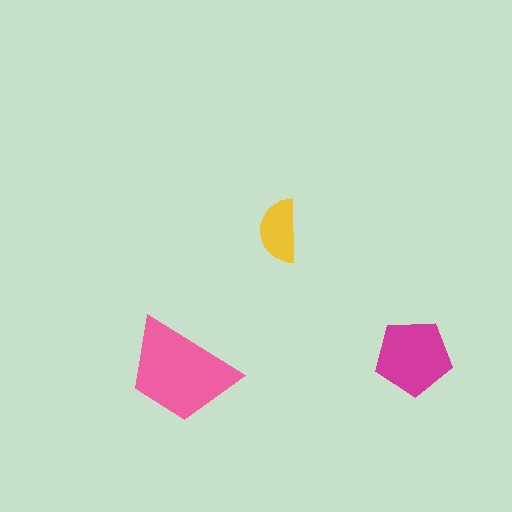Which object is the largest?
The pink trapezoid.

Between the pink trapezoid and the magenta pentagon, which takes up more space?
The pink trapezoid.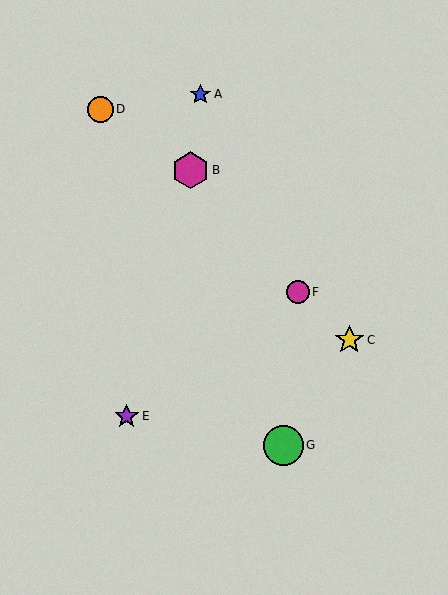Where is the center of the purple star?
The center of the purple star is at (127, 416).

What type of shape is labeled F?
Shape F is a magenta circle.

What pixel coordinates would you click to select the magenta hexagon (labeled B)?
Click at (191, 170) to select the magenta hexagon B.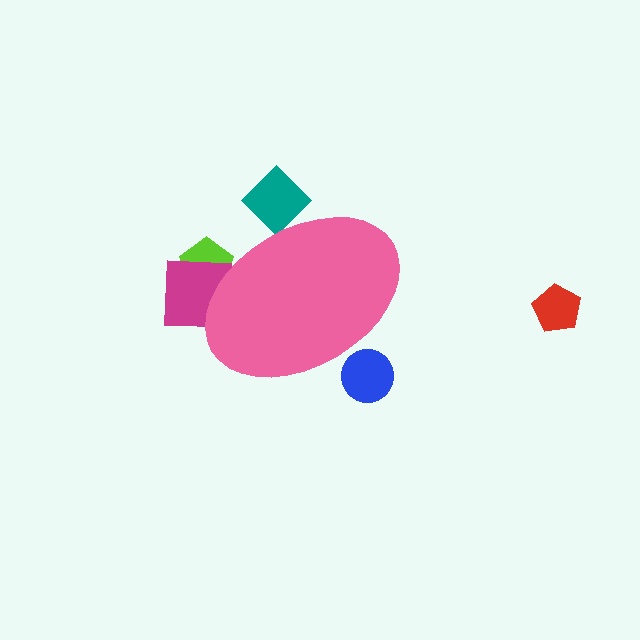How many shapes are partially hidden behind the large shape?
4 shapes are partially hidden.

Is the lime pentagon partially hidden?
Yes, the lime pentagon is partially hidden behind the pink ellipse.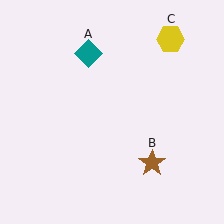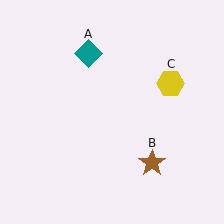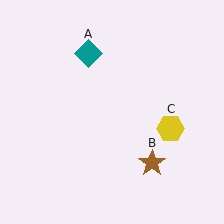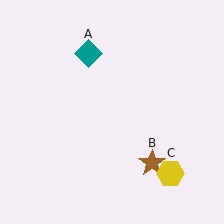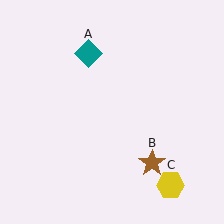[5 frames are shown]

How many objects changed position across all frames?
1 object changed position: yellow hexagon (object C).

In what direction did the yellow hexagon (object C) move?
The yellow hexagon (object C) moved down.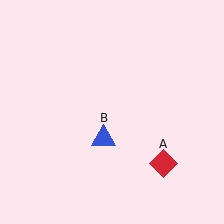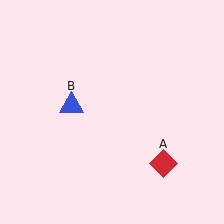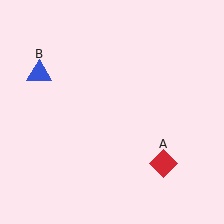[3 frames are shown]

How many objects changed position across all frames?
1 object changed position: blue triangle (object B).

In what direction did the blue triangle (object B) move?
The blue triangle (object B) moved up and to the left.